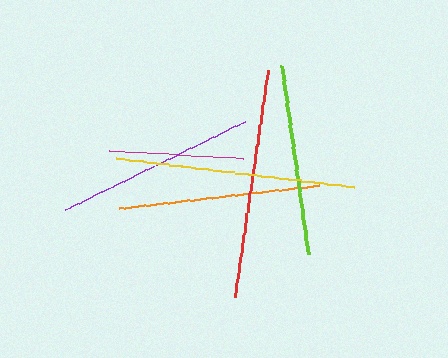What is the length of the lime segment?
The lime segment is approximately 191 pixels long.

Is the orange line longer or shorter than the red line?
The red line is longer than the orange line.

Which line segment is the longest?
The yellow line is the longest at approximately 240 pixels.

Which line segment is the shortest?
The magenta line is the shortest at approximately 134 pixels.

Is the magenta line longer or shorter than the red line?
The red line is longer than the magenta line.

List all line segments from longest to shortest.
From longest to shortest: yellow, red, orange, purple, lime, magenta.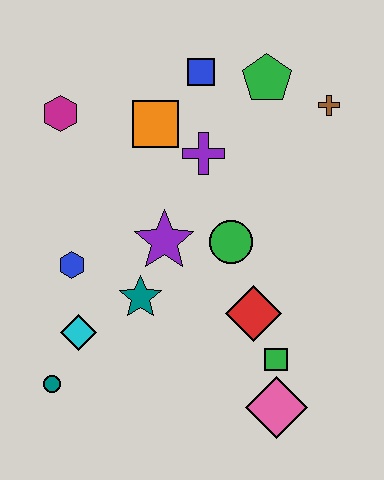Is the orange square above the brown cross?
No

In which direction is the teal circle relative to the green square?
The teal circle is to the left of the green square.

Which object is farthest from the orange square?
The pink diamond is farthest from the orange square.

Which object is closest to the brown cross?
The green pentagon is closest to the brown cross.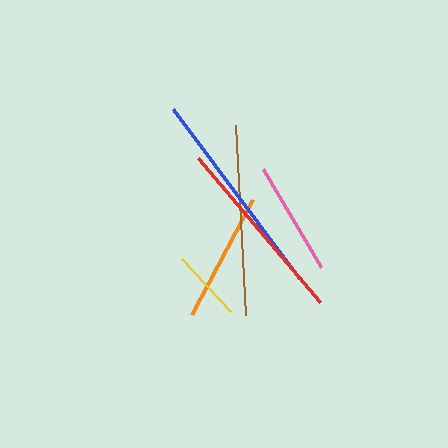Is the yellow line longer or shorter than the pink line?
The pink line is longer than the yellow line.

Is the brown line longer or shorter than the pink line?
The brown line is longer than the pink line.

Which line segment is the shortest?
The yellow line is the shortest at approximately 72 pixels.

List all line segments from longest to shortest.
From longest to shortest: blue, brown, red, orange, pink, yellow.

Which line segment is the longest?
The blue line is the longest at approximately 211 pixels.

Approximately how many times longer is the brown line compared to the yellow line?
The brown line is approximately 2.6 times the length of the yellow line.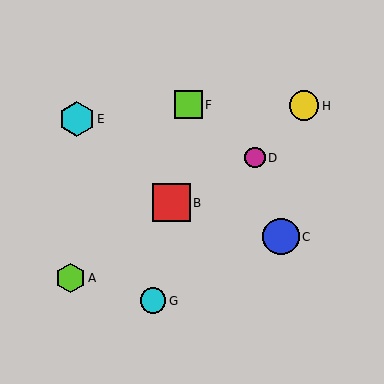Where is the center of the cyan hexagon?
The center of the cyan hexagon is at (77, 119).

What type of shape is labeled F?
Shape F is a lime square.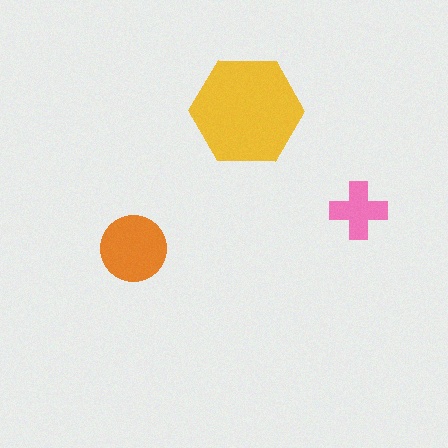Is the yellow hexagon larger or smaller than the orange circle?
Larger.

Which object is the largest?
The yellow hexagon.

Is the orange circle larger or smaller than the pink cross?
Larger.